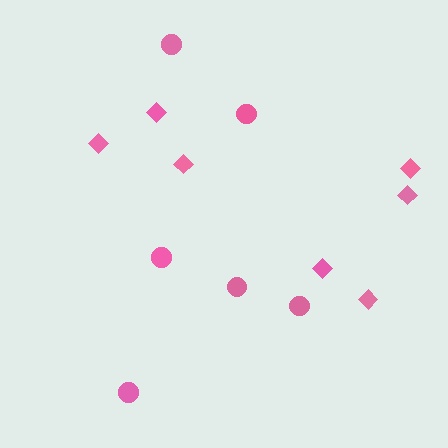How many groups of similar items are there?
There are 2 groups: one group of diamonds (7) and one group of circles (6).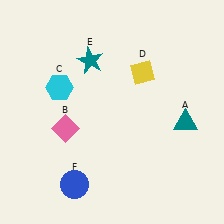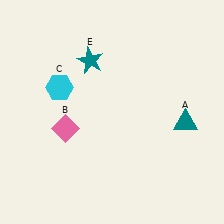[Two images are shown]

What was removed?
The blue circle (F), the yellow diamond (D) were removed in Image 2.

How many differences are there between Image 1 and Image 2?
There are 2 differences between the two images.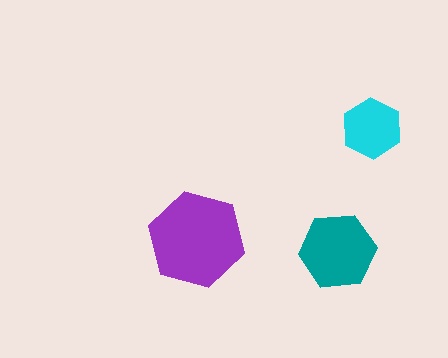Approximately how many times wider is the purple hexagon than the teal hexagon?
About 1.5 times wider.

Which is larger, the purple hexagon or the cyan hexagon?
The purple one.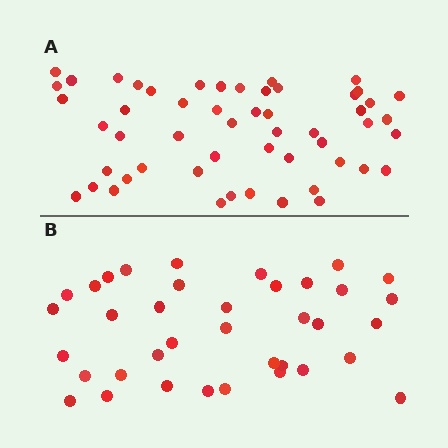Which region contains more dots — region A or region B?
Region A (the top region) has more dots.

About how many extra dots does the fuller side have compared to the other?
Region A has approximately 15 more dots than region B.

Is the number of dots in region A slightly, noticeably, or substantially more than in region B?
Region A has noticeably more, but not dramatically so. The ratio is roughly 1.4 to 1.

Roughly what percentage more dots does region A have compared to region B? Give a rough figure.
About 45% more.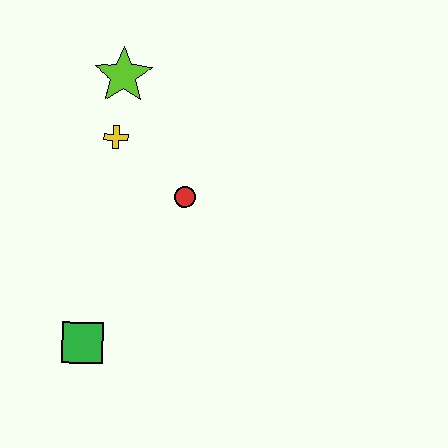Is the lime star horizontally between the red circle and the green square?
Yes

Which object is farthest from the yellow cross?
The green square is farthest from the yellow cross.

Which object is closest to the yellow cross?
The lime star is closest to the yellow cross.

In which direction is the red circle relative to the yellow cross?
The red circle is to the right of the yellow cross.